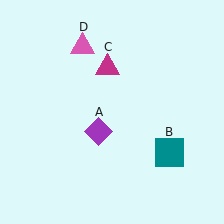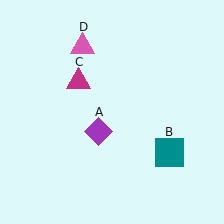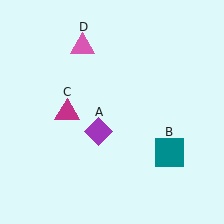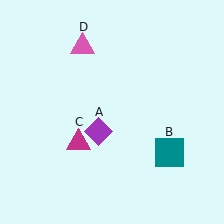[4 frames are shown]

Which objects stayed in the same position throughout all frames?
Purple diamond (object A) and teal square (object B) and pink triangle (object D) remained stationary.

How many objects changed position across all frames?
1 object changed position: magenta triangle (object C).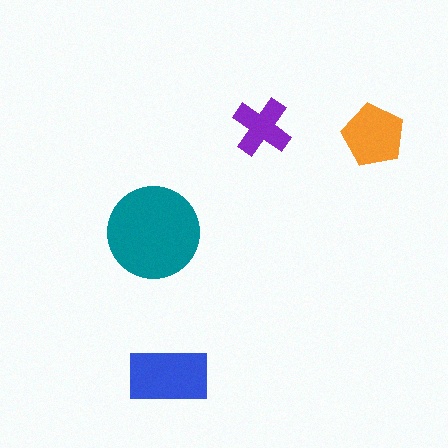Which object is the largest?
The teal circle.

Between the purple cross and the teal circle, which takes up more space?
The teal circle.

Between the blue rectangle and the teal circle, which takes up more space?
The teal circle.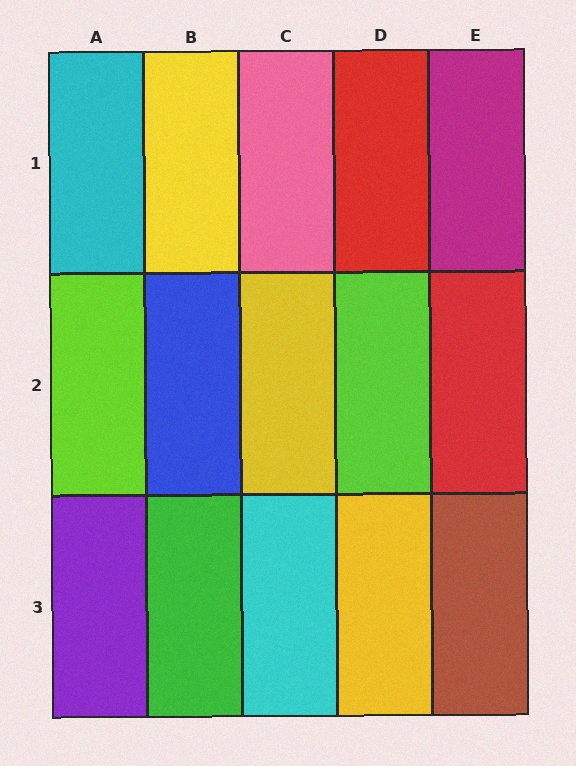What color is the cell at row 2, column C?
Yellow.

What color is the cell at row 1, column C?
Pink.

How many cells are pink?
1 cell is pink.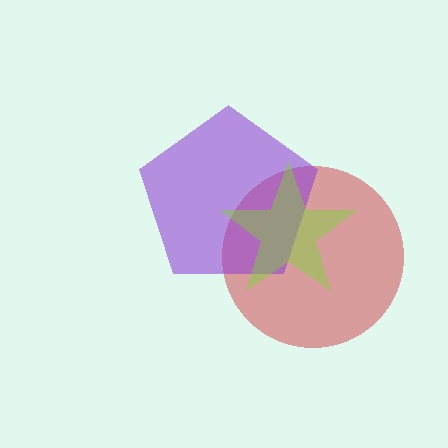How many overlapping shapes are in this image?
There are 3 overlapping shapes in the image.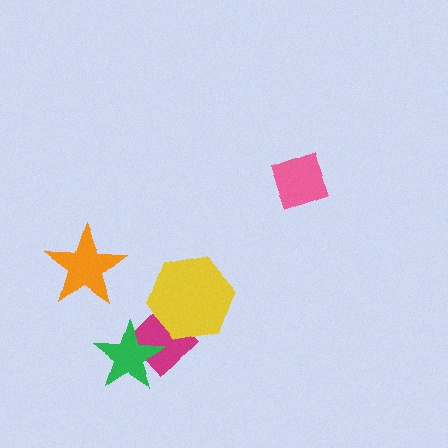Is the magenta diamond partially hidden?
Yes, it is partially covered by another shape.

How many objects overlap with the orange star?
0 objects overlap with the orange star.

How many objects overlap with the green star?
1 object overlaps with the green star.